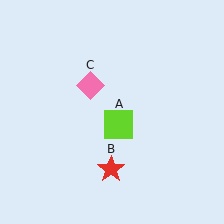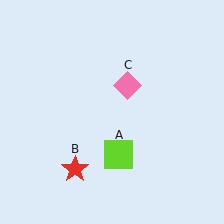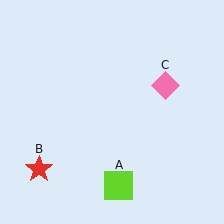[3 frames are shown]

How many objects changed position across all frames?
3 objects changed position: lime square (object A), red star (object B), pink diamond (object C).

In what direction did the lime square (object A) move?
The lime square (object A) moved down.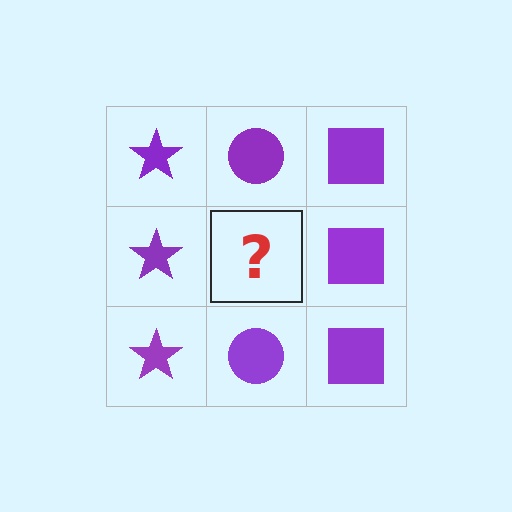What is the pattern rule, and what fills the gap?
The rule is that each column has a consistent shape. The gap should be filled with a purple circle.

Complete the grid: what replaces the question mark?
The question mark should be replaced with a purple circle.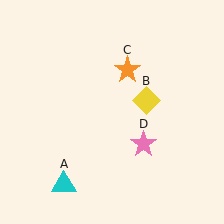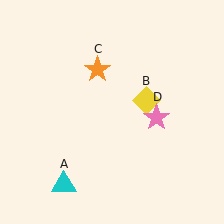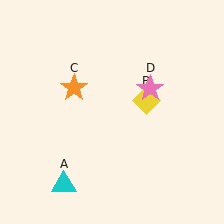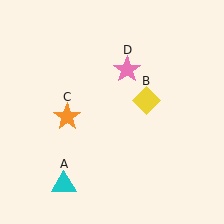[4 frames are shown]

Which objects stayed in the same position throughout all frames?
Cyan triangle (object A) and yellow diamond (object B) remained stationary.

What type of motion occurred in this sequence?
The orange star (object C), pink star (object D) rotated counterclockwise around the center of the scene.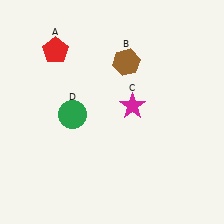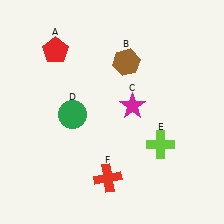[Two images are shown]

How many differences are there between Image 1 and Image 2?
There are 2 differences between the two images.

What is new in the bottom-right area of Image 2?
A lime cross (E) was added in the bottom-right area of Image 2.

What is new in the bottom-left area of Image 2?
A red cross (F) was added in the bottom-left area of Image 2.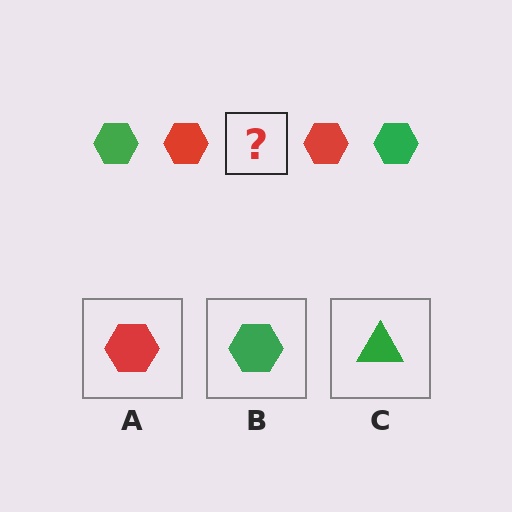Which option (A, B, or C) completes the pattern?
B.